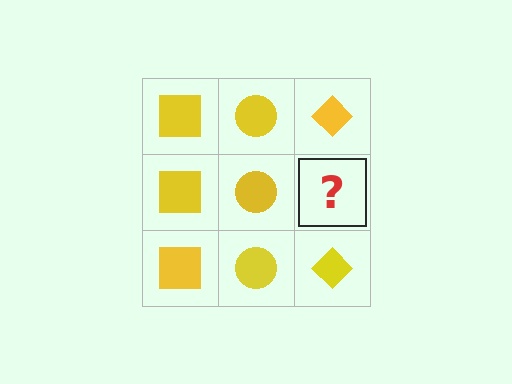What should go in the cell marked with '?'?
The missing cell should contain a yellow diamond.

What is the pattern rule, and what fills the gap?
The rule is that each column has a consistent shape. The gap should be filled with a yellow diamond.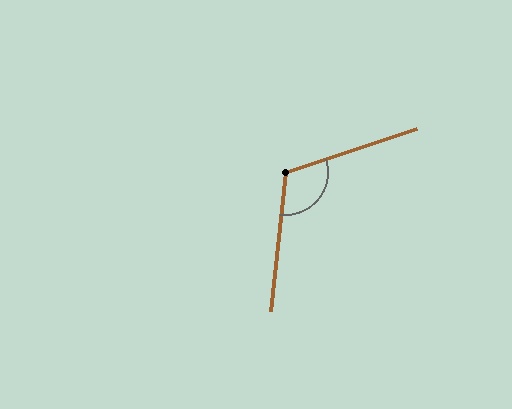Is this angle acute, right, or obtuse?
It is obtuse.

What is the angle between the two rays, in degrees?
Approximately 114 degrees.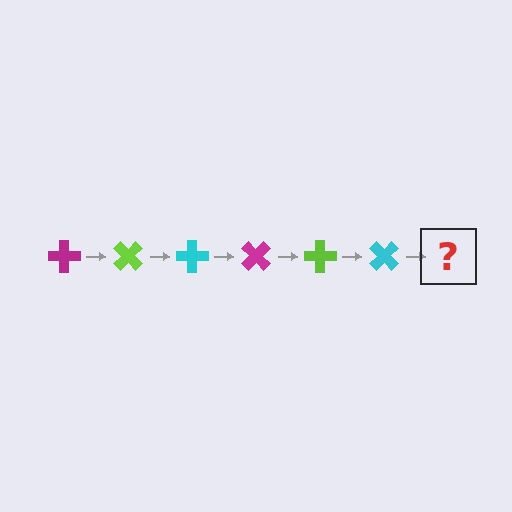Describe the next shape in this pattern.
It should be a magenta cross, rotated 270 degrees from the start.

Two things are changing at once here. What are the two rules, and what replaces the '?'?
The two rules are that it rotates 45 degrees each step and the color cycles through magenta, lime, and cyan. The '?' should be a magenta cross, rotated 270 degrees from the start.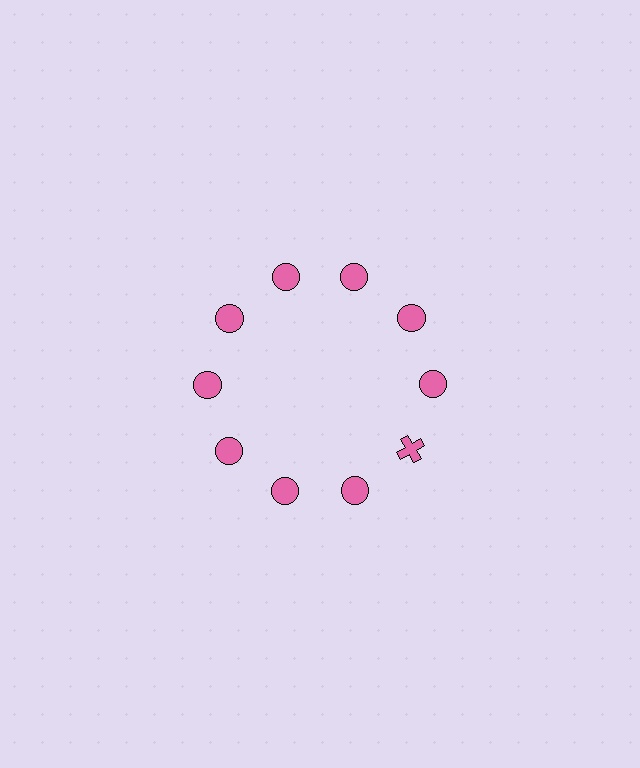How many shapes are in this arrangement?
There are 10 shapes arranged in a ring pattern.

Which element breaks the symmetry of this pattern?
The pink cross at roughly the 4 o'clock position breaks the symmetry. All other shapes are pink circles.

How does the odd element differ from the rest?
It has a different shape: cross instead of circle.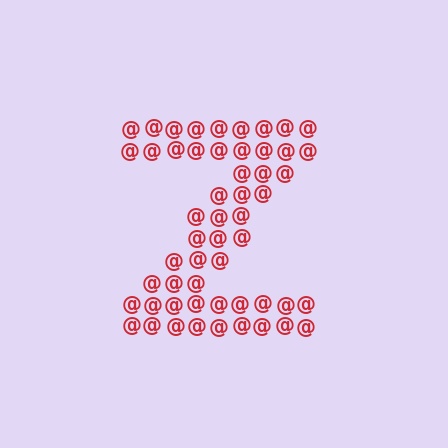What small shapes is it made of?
It is made of small at signs.